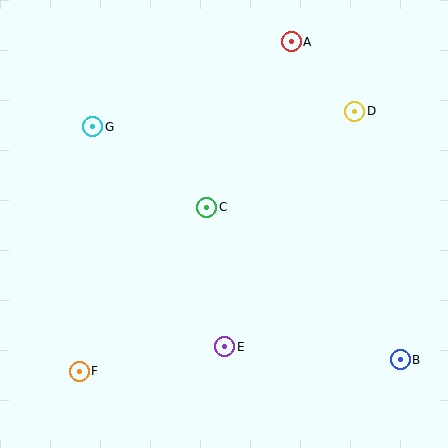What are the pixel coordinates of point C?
Point C is at (207, 207).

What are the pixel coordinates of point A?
Point A is at (291, 42).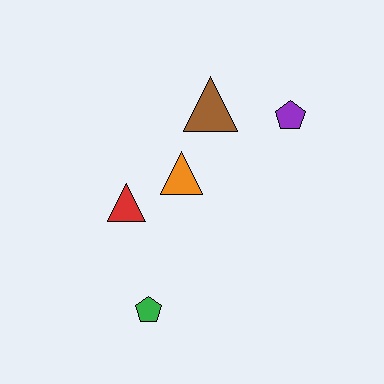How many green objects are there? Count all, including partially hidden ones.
There is 1 green object.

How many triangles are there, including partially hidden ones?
There are 3 triangles.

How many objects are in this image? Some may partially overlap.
There are 5 objects.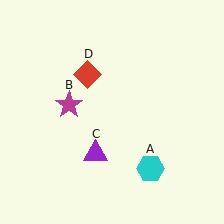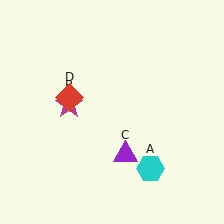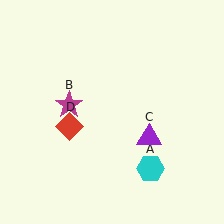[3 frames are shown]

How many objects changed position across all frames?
2 objects changed position: purple triangle (object C), red diamond (object D).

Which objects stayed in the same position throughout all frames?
Cyan hexagon (object A) and magenta star (object B) remained stationary.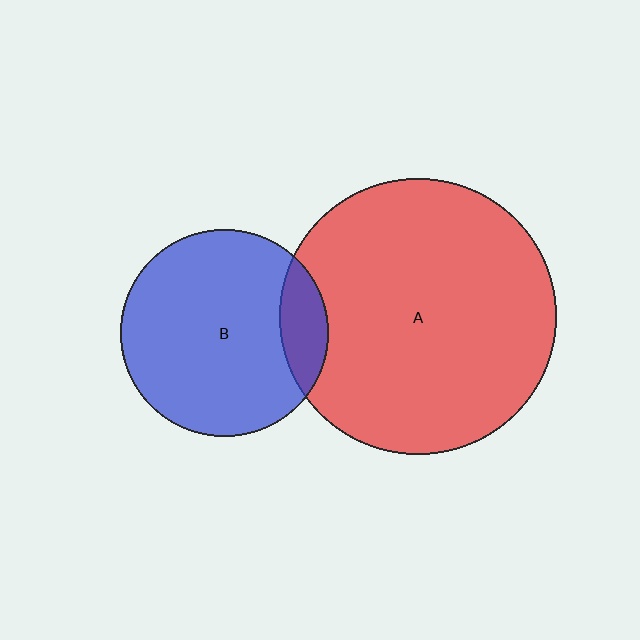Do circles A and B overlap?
Yes.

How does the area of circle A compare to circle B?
Approximately 1.8 times.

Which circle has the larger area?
Circle A (red).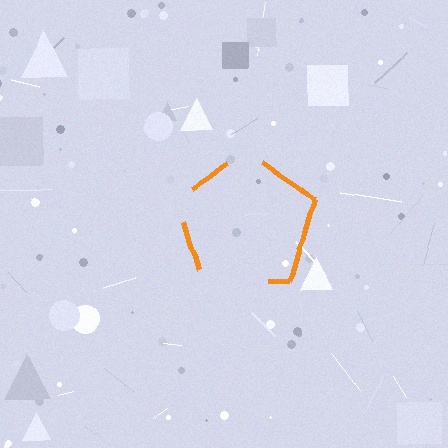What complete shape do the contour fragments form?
The contour fragments form a pentagon.